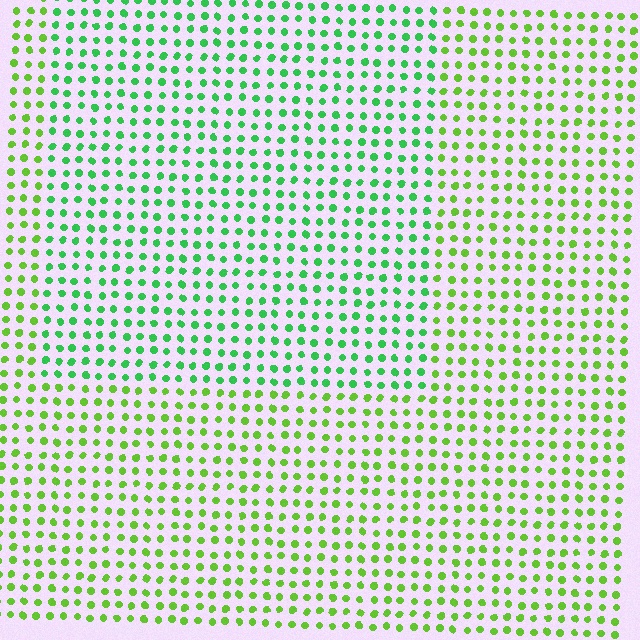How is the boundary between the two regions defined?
The boundary is defined purely by a slight shift in hue (about 33 degrees). Spacing, size, and orientation are identical on both sides.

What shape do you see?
I see a rectangle.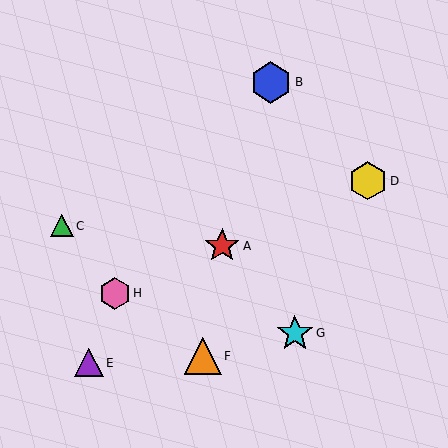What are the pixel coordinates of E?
Object E is at (89, 363).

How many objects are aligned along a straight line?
3 objects (A, D, H) are aligned along a straight line.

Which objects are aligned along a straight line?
Objects A, D, H are aligned along a straight line.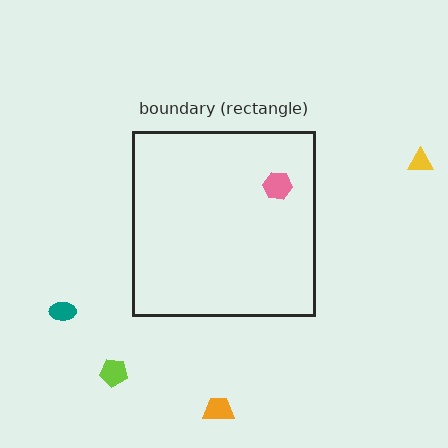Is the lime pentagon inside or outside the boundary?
Outside.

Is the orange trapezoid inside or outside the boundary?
Outside.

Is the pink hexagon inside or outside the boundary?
Inside.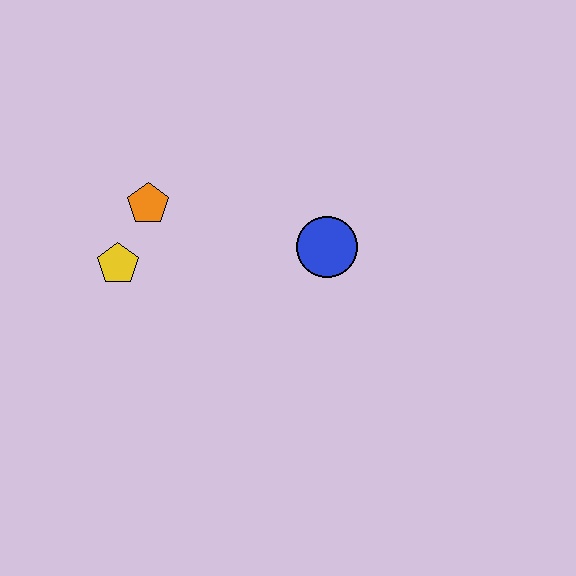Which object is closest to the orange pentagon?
The yellow pentagon is closest to the orange pentagon.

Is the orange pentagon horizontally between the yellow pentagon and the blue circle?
Yes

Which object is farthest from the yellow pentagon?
The blue circle is farthest from the yellow pentagon.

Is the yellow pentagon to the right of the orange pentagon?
No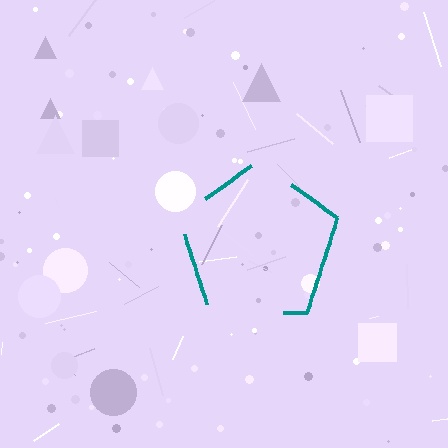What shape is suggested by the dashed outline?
The dashed outline suggests a pentagon.